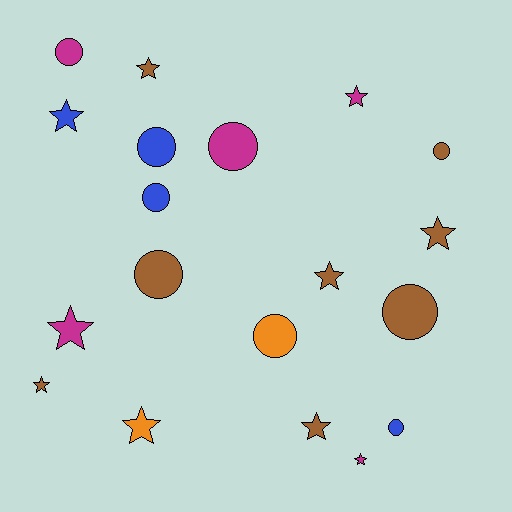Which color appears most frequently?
Brown, with 8 objects.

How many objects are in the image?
There are 19 objects.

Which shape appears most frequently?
Star, with 10 objects.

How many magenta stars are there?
There are 3 magenta stars.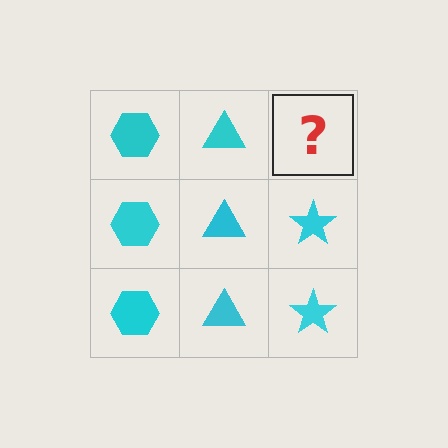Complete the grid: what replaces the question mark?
The question mark should be replaced with a cyan star.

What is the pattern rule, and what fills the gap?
The rule is that each column has a consistent shape. The gap should be filled with a cyan star.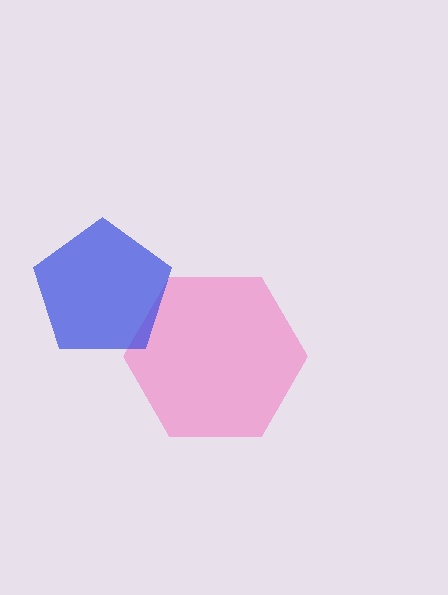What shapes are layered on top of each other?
The layered shapes are: a pink hexagon, a blue pentagon.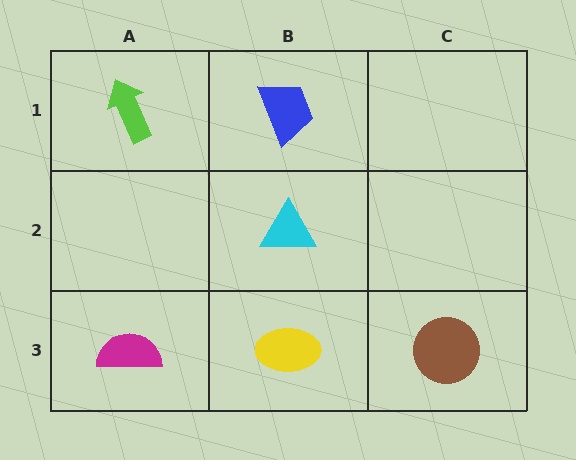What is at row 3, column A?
A magenta semicircle.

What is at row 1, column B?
A blue trapezoid.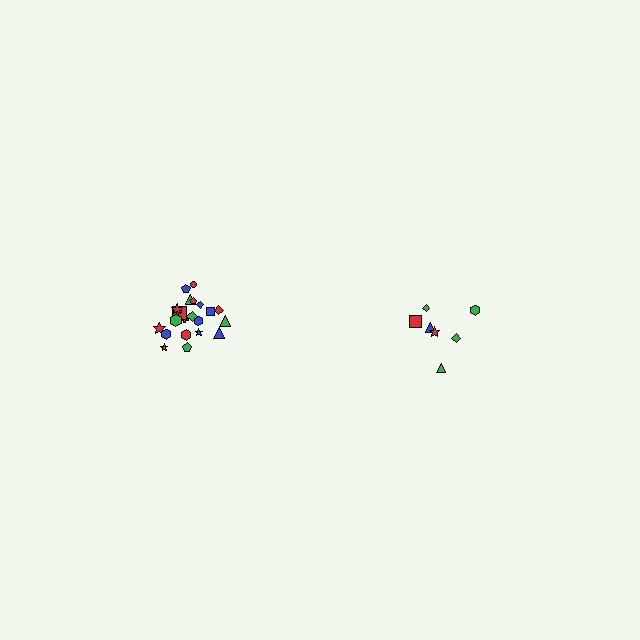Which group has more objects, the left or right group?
The left group.